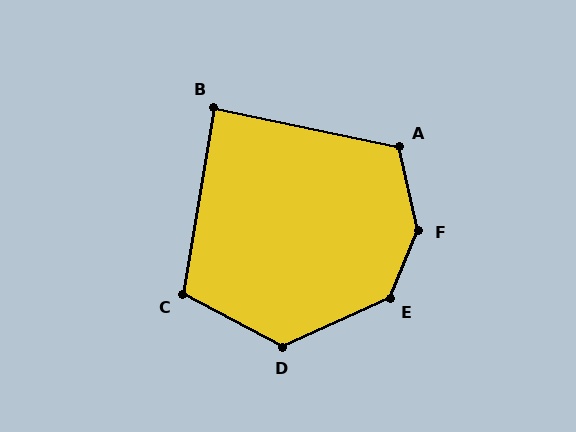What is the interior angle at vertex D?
Approximately 128 degrees (obtuse).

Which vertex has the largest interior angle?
F, at approximately 144 degrees.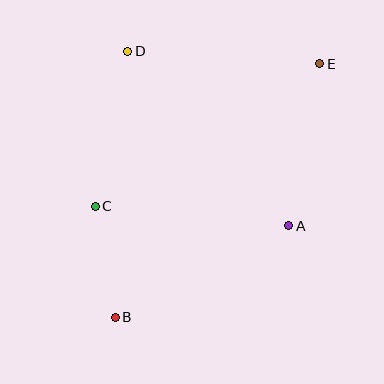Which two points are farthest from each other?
Points B and E are farthest from each other.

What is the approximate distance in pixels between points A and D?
The distance between A and D is approximately 238 pixels.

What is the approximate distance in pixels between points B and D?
The distance between B and D is approximately 266 pixels.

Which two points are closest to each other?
Points B and C are closest to each other.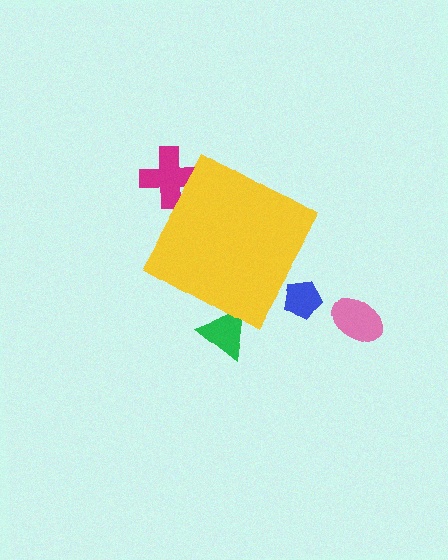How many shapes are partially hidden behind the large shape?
3 shapes are partially hidden.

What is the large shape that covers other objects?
A yellow diamond.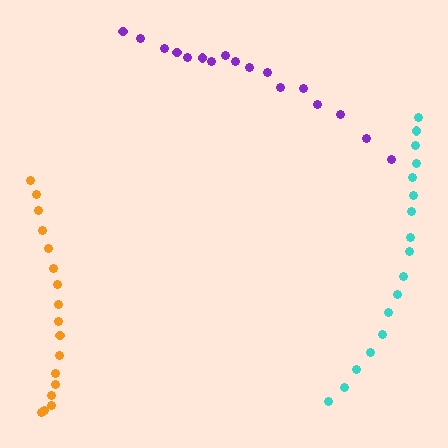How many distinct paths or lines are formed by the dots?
There are 3 distinct paths.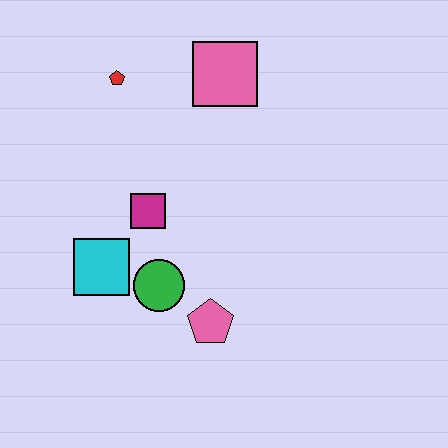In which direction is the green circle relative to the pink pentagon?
The green circle is to the left of the pink pentagon.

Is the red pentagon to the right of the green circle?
No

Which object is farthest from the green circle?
The pink square is farthest from the green circle.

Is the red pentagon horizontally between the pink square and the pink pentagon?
No